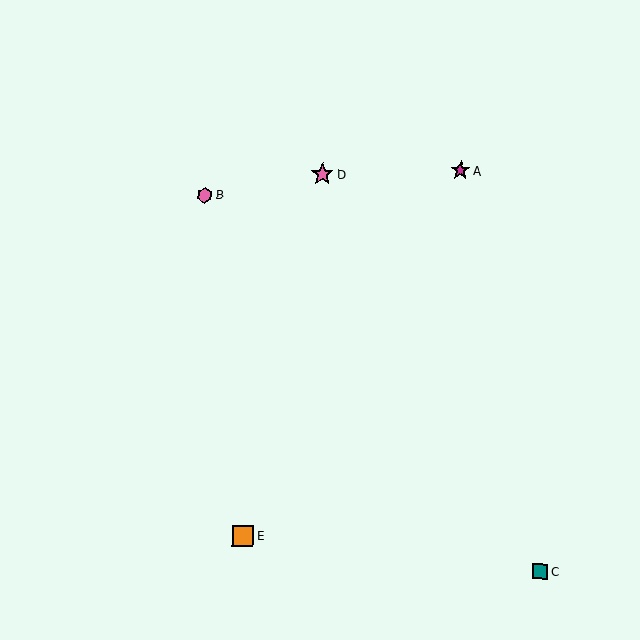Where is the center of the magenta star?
The center of the magenta star is at (461, 170).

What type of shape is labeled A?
Shape A is a magenta star.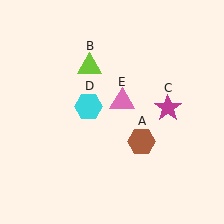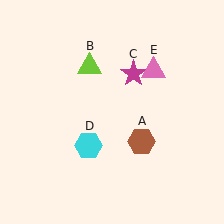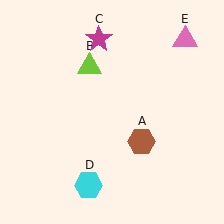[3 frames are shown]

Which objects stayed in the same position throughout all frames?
Brown hexagon (object A) and lime triangle (object B) remained stationary.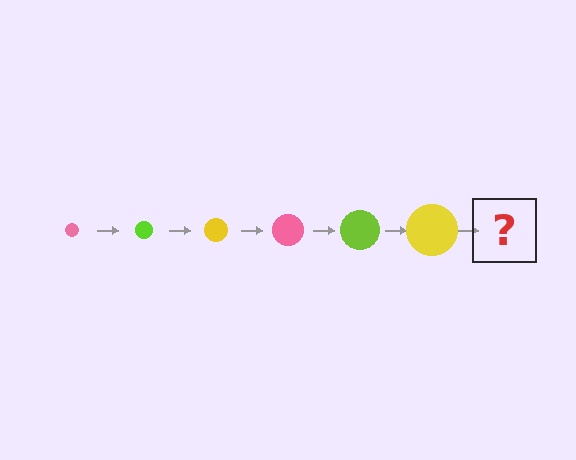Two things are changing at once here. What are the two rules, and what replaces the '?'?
The two rules are that the circle grows larger each step and the color cycles through pink, lime, and yellow. The '?' should be a pink circle, larger than the previous one.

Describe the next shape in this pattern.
It should be a pink circle, larger than the previous one.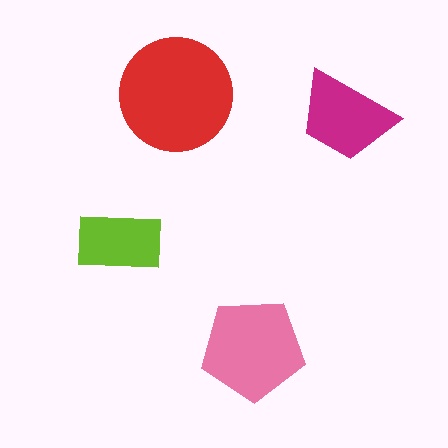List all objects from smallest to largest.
The lime rectangle, the magenta trapezoid, the pink pentagon, the red circle.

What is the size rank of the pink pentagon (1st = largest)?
2nd.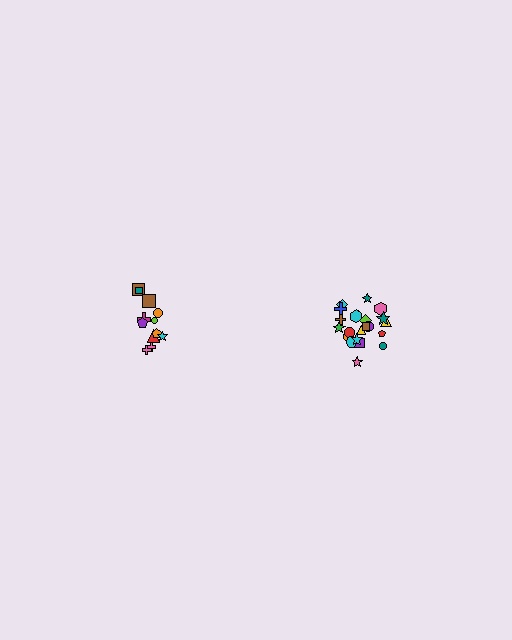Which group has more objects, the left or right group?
The right group.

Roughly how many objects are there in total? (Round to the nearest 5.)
Roughly 35 objects in total.